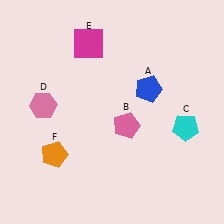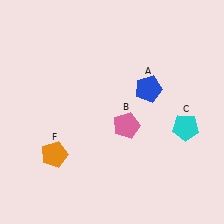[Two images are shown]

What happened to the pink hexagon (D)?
The pink hexagon (D) was removed in Image 2. It was in the top-left area of Image 1.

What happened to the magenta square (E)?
The magenta square (E) was removed in Image 2. It was in the top-left area of Image 1.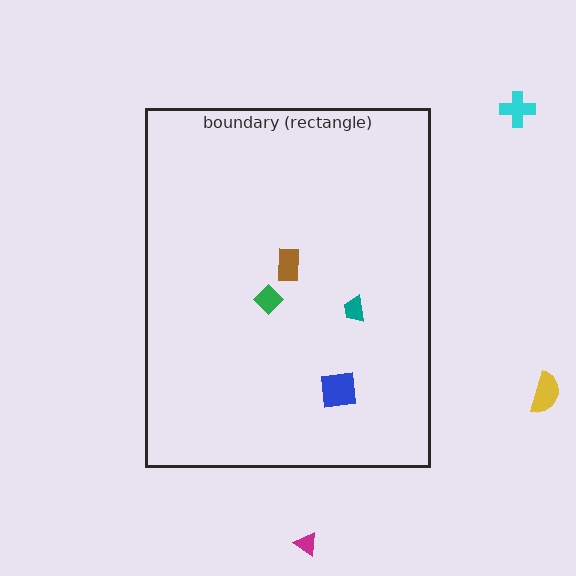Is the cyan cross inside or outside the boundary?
Outside.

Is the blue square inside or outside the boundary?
Inside.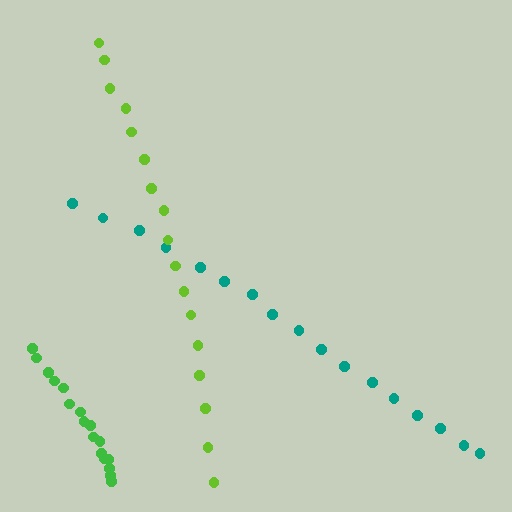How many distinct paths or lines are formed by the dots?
There are 3 distinct paths.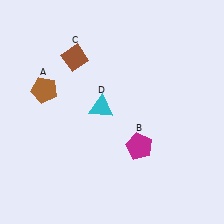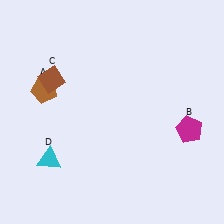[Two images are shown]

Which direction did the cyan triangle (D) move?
The cyan triangle (D) moved left.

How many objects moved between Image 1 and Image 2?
3 objects moved between the two images.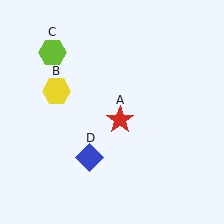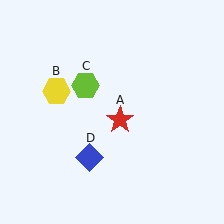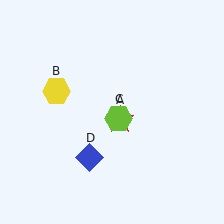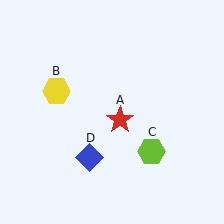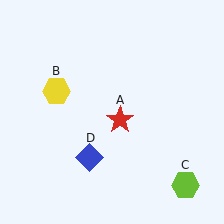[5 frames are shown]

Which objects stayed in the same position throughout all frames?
Red star (object A) and yellow hexagon (object B) and blue diamond (object D) remained stationary.